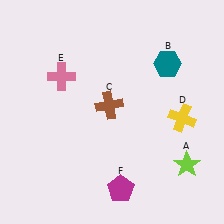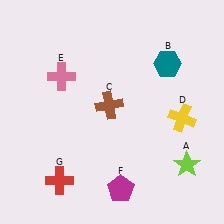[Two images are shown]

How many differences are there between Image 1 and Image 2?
There is 1 difference between the two images.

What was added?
A red cross (G) was added in Image 2.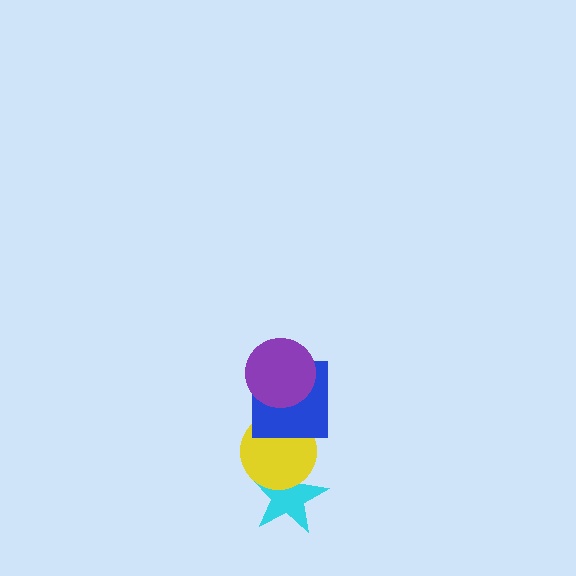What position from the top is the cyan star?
The cyan star is 4th from the top.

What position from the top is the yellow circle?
The yellow circle is 3rd from the top.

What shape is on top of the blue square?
The purple circle is on top of the blue square.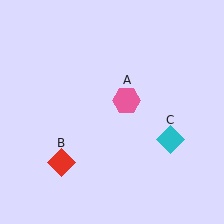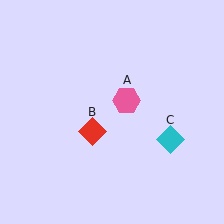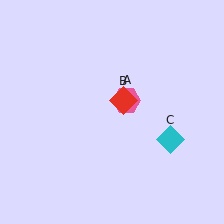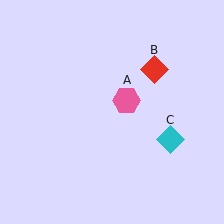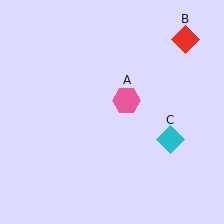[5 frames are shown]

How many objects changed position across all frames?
1 object changed position: red diamond (object B).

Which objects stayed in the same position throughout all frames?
Pink hexagon (object A) and cyan diamond (object C) remained stationary.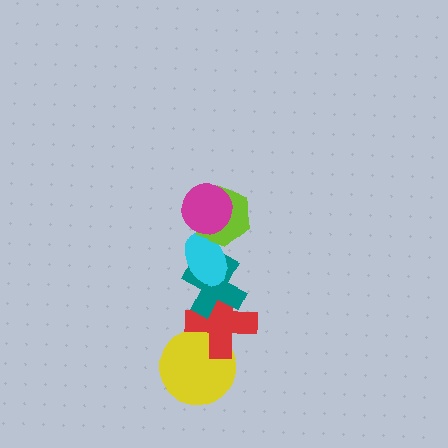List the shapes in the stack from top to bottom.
From top to bottom: the magenta circle, the lime hexagon, the cyan ellipse, the teal cross, the red cross, the yellow circle.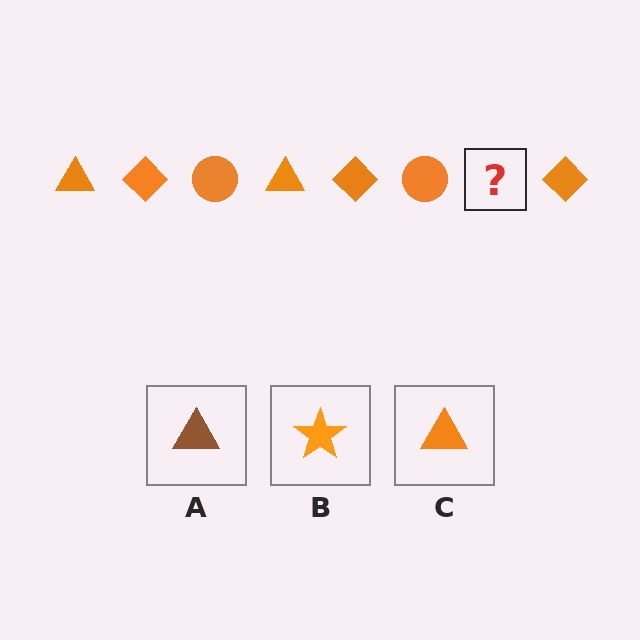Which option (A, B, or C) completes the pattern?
C.